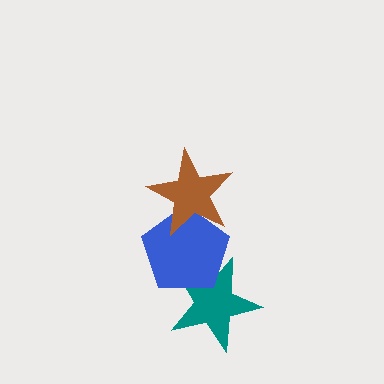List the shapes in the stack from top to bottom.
From top to bottom: the brown star, the blue pentagon, the teal star.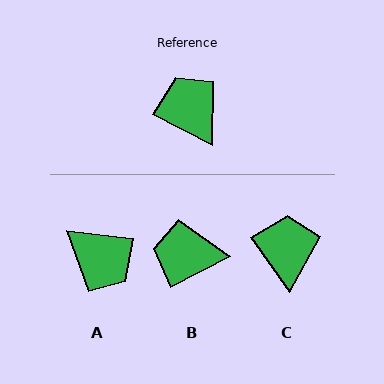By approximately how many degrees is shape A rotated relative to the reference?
Approximately 159 degrees clockwise.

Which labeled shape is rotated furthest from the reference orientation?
A, about 159 degrees away.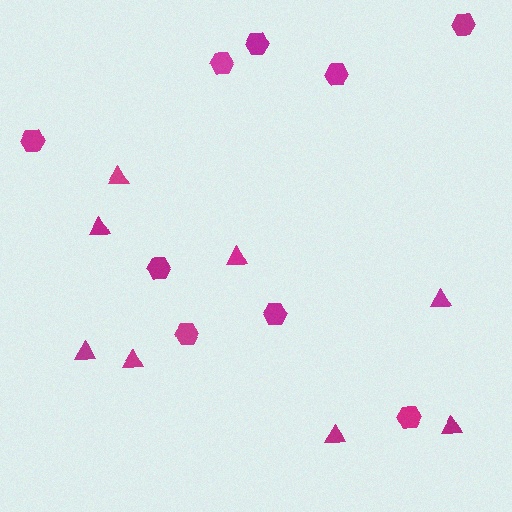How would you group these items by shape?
There are 2 groups: one group of triangles (8) and one group of hexagons (9).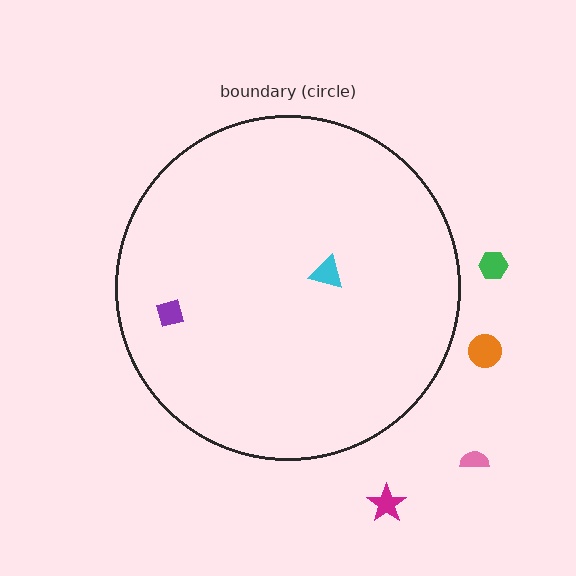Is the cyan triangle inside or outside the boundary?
Inside.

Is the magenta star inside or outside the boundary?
Outside.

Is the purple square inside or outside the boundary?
Inside.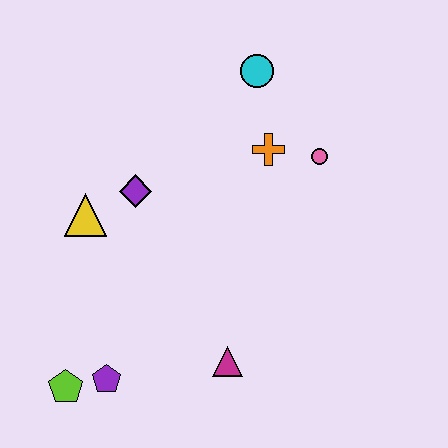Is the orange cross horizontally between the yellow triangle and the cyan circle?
No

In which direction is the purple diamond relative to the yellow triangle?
The purple diamond is to the right of the yellow triangle.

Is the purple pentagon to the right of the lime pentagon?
Yes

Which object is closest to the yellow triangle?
The purple diamond is closest to the yellow triangle.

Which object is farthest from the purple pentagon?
The cyan circle is farthest from the purple pentagon.